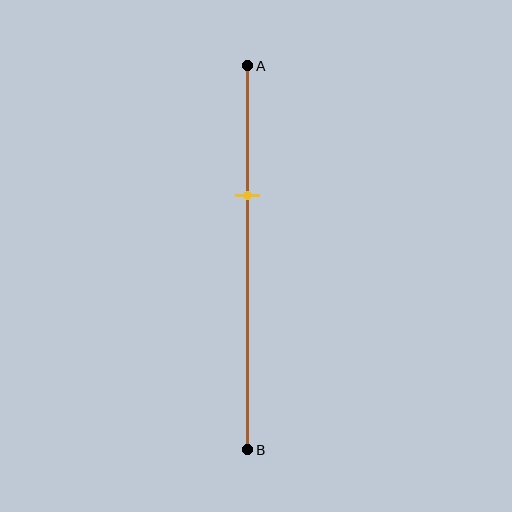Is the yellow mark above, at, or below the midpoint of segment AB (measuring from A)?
The yellow mark is above the midpoint of segment AB.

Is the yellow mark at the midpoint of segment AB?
No, the mark is at about 35% from A, not at the 50% midpoint.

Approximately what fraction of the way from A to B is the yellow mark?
The yellow mark is approximately 35% of the way from A to B.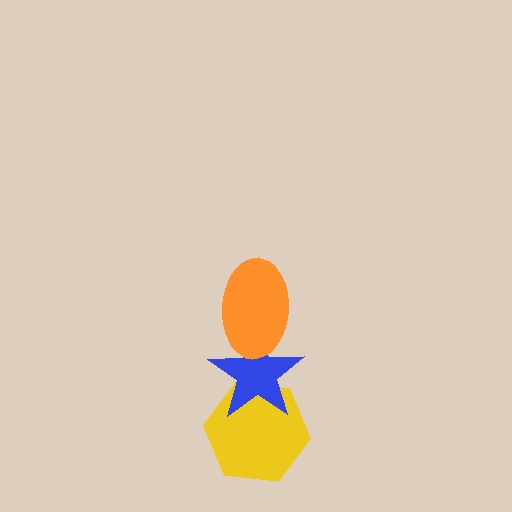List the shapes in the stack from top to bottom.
From top to bottom: the orange ellipse, the blue star, the yellow hexagon.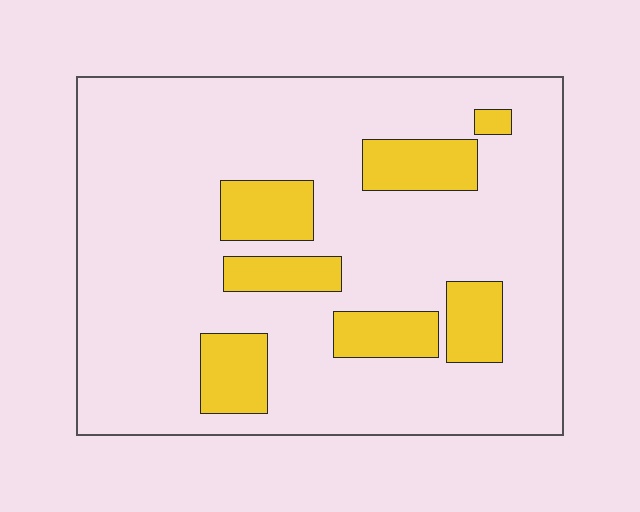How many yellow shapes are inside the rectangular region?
7.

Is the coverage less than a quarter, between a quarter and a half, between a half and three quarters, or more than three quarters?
Less than a quarter.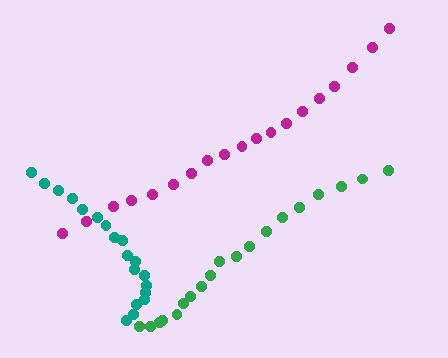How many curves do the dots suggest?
There are 3 distinct paths.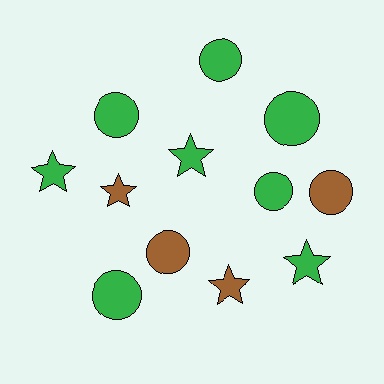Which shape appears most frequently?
Circle, with 7 objects.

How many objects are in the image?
There are 12 objects.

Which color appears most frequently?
Green, with 8 objects.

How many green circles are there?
There are 5 green circles.